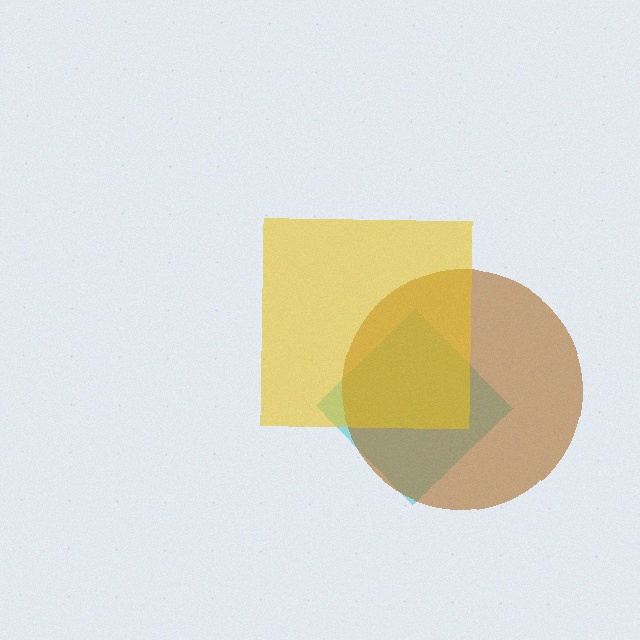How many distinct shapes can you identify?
There are 3 distinct shapes: a cyan diamond, a brown circle, a yellow square.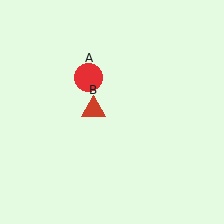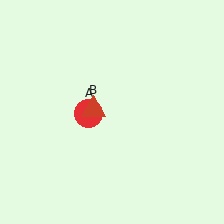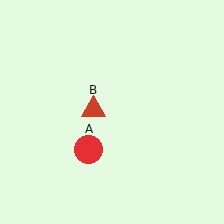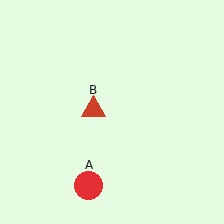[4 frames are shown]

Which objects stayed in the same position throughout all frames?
Red triangle (object B) remained stationary.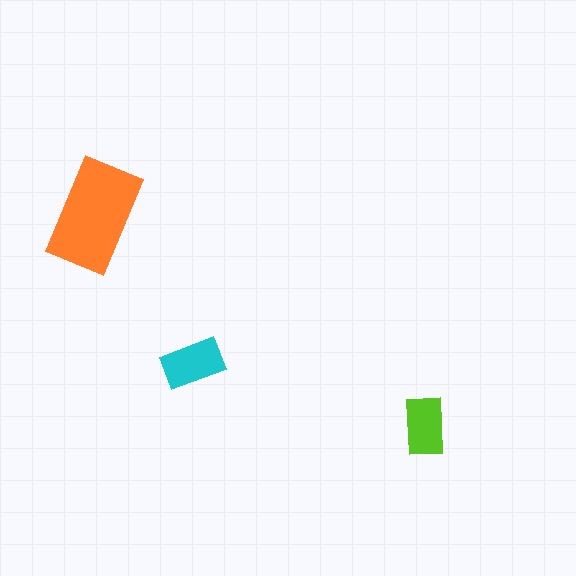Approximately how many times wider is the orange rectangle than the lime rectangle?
About 2 times wider.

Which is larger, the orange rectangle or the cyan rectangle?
The orange one.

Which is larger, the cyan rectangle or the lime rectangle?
The cyan one.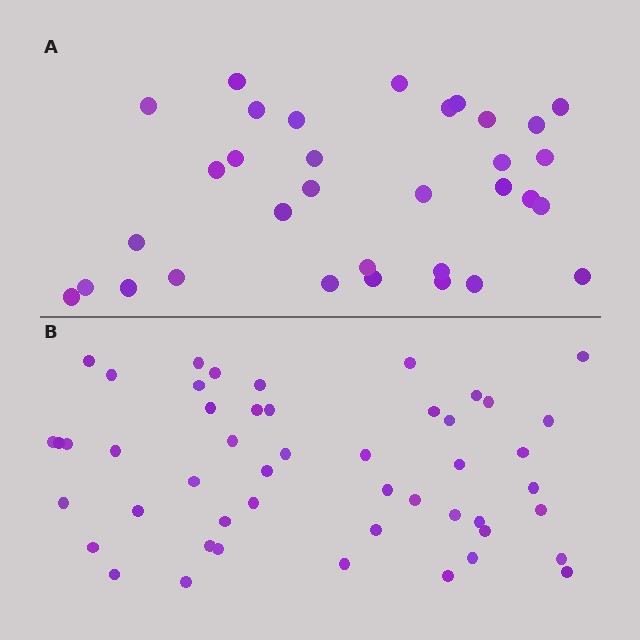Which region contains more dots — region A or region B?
Region B (the bottom region) has more dots.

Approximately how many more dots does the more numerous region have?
Region B has approximately 15 more dots than region A.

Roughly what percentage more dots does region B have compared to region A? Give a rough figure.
About 50% more.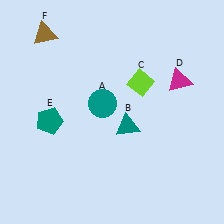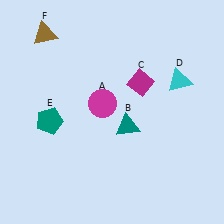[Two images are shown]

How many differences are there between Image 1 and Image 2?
There are 3 differences between the two images.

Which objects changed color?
A changed from teal to magenta. C changed from lime to magenta. D changed from magenta to cyan.